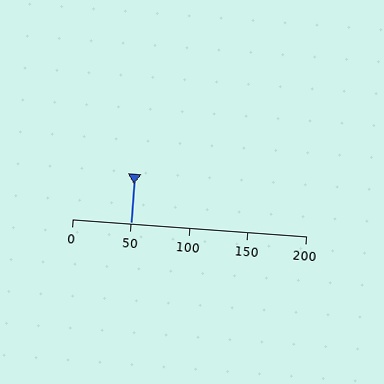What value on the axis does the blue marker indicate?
The marker indicates approximately 50.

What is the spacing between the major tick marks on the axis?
The major ticks are spaced 50 apart.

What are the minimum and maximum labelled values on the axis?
The axis runs from 0 to 200.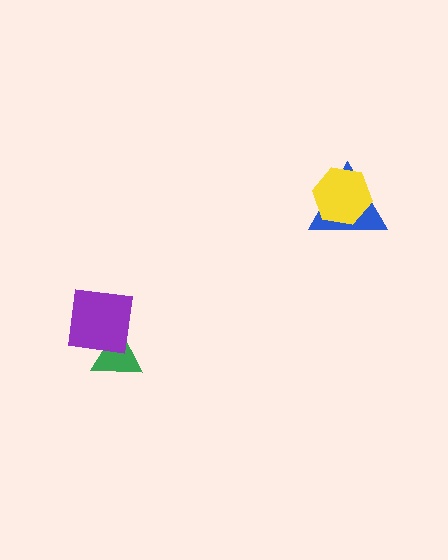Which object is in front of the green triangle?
The purple square is in front of the green triangle.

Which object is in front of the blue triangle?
The yellow hexagon is in front of the blue triangle.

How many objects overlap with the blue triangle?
1 object overlaps with the blue triangle.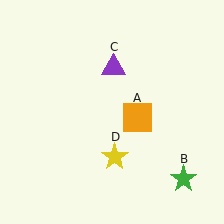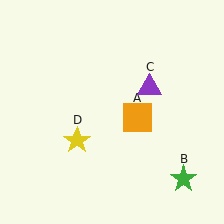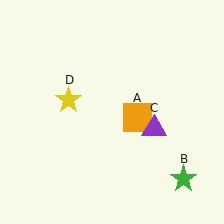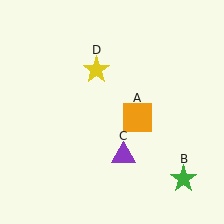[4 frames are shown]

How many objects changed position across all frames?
2 objects changed position: purple triangle (object C), yellow star (object D).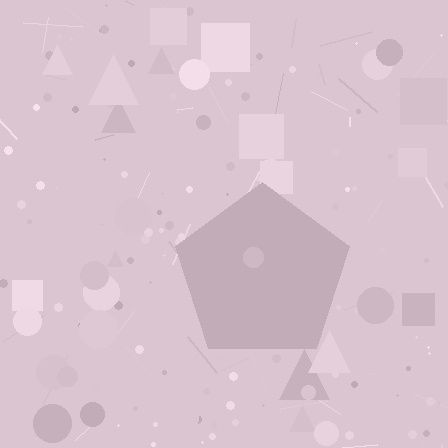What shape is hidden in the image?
A pentagon is hidden in the image.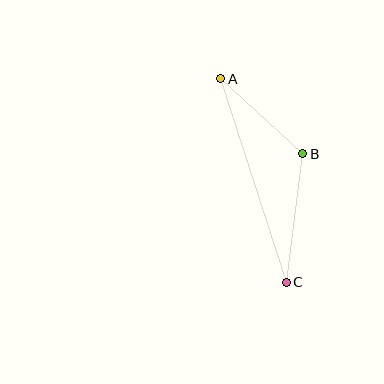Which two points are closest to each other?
Points A and B are closest to each other.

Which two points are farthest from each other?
Points A and C are farthest from each other.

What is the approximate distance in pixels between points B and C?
The distance between B and C is approximately 129 pixels.